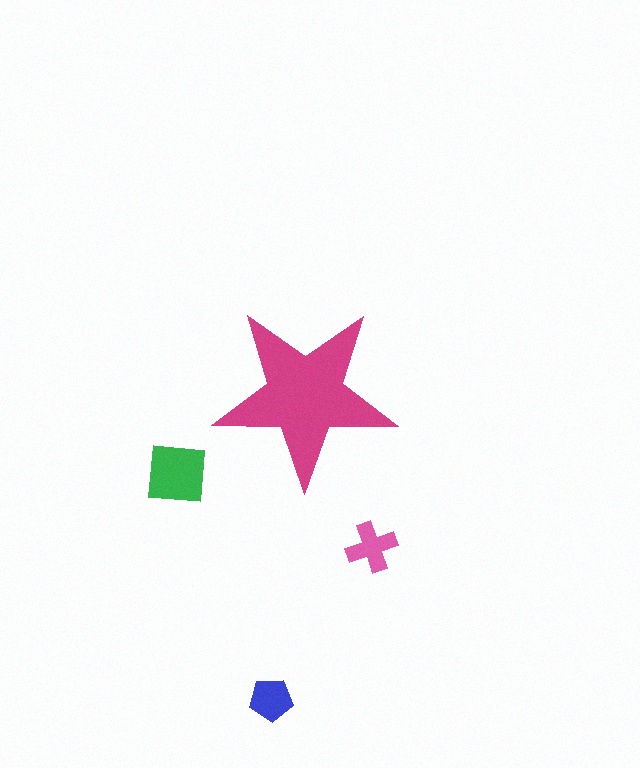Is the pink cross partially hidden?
No, the pink cross is fully visible.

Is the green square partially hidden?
No, the green square is fully visible.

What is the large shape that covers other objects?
A magenta star.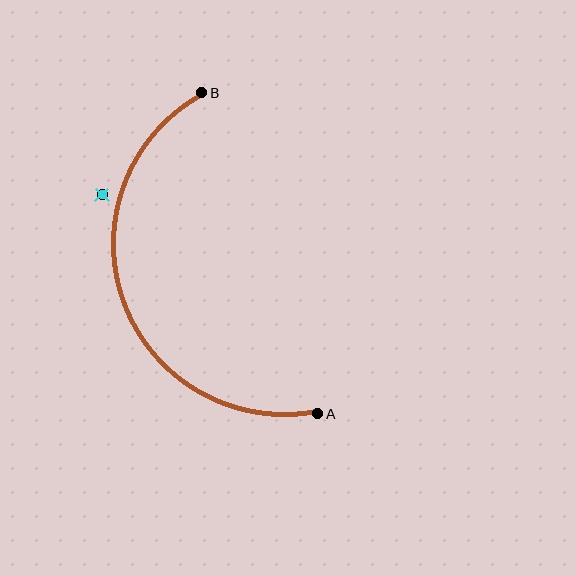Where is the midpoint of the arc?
The arc midpoint is the point on the curve farthest from the straight line joining A and B. It sits to the left of that line.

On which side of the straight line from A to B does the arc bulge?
The arc bulges to the left of the straight line connecting A and B.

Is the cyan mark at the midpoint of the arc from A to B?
No — the cyan mark does not lie on the arc at all. It sits slightly outside the curve.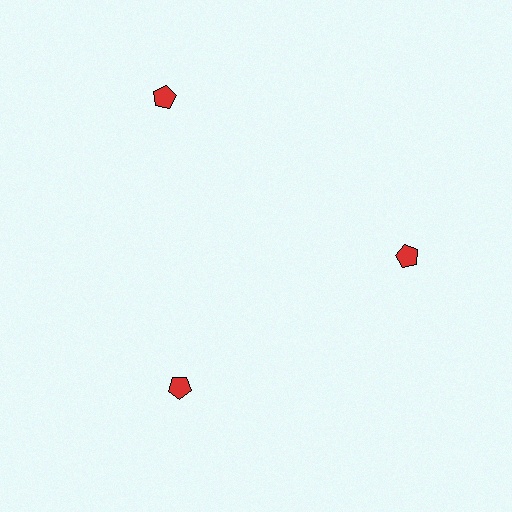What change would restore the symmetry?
The symmetry would be restored by moving it inward, back onto the ring so that all 3 pentagons sit at equal angles and equal distance from the center.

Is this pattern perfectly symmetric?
No. The 3 red pentagons are arranged in a ring, but one element near the 11 o'clock position is pushed outward from the center, breaking the 3-fold rotational symmetry.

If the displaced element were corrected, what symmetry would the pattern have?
It would have 3-fold rotational symmetry — the pattern would map onto itself every 120 degrees.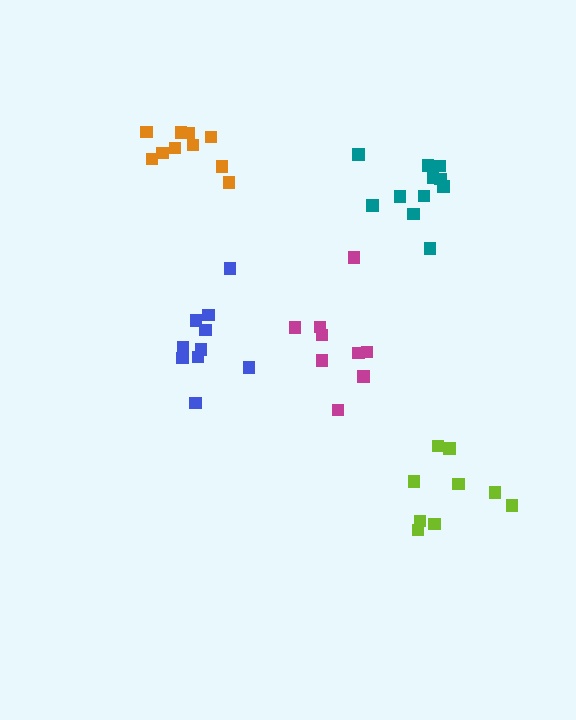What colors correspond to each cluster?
The clusters are colored: lime, orange, teal, magenta, blue.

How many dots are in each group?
Group 1: 9 dots, Group 2: 11 dots, Group 3: 11 dots, Group 4: 9 dots, Group 5: 10 dots (50 total).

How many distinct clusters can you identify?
There are 5 distinct clusters.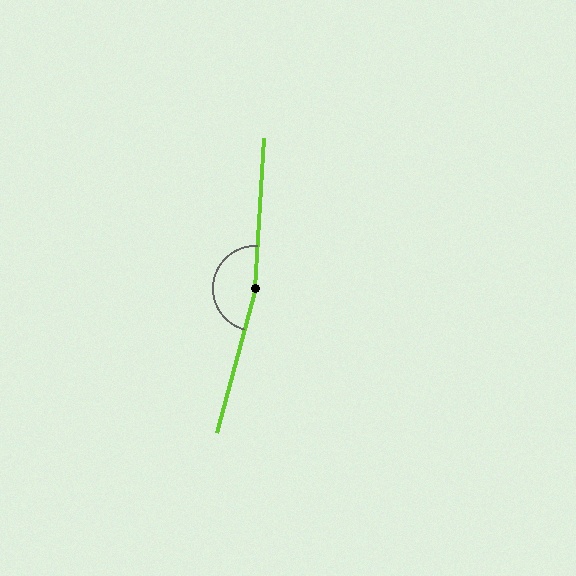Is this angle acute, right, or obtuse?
It is obtuse.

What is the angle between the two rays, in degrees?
Approximately 168 degrees.